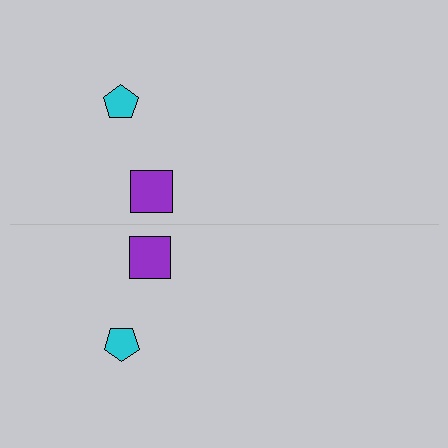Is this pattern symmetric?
Yes, this pattern has bilateral (reflection) symmetry.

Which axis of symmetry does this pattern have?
The pattern has a horizontal axis of symmetry running through the center of the image.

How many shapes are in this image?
There are 4 shapes in this image.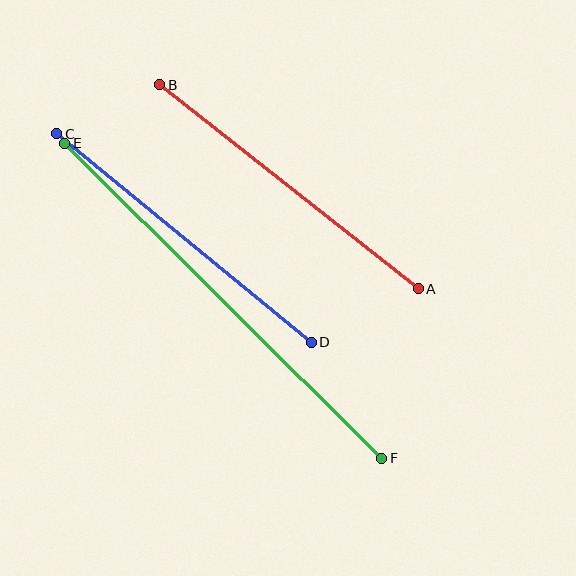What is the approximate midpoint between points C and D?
The midpoint is at approximately (184, 238) pixels.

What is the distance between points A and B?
The distance is approximately 329 pixels.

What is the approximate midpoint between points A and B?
The midpoint is at approximately (289, 187) pixels.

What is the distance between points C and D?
The distance is approximately 329 pixels.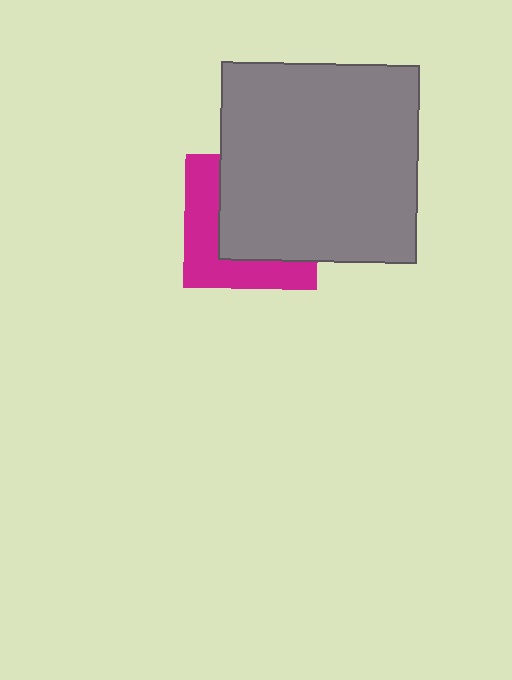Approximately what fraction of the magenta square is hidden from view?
Roughly 59% of the magenta square is hidden behind the gray square.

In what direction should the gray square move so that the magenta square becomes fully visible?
The gray square should move toward the upper-right. That is the shortest direction to clear the overlap and leave the magenta square fully visible.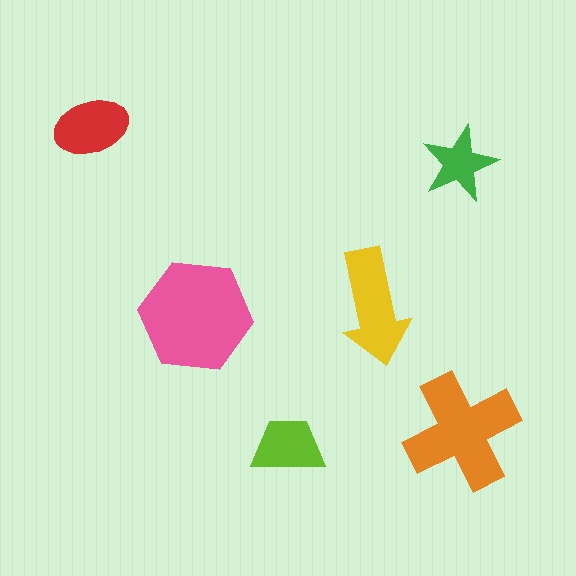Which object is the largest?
The pink hexagon.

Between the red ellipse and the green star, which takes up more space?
The red ellipse.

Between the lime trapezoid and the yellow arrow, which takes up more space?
The yellow arrow.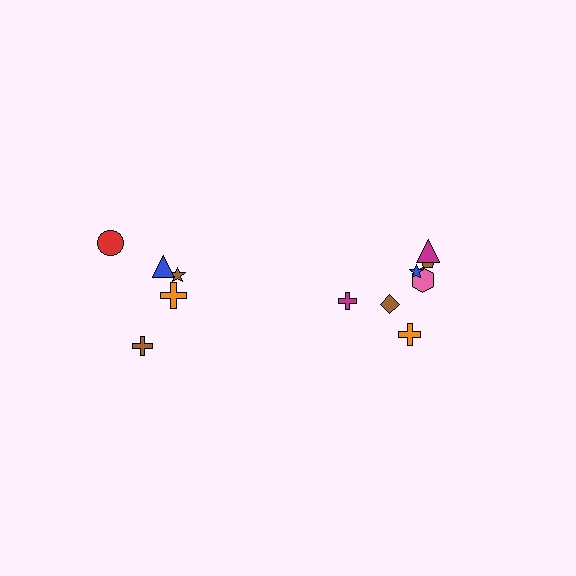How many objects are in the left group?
There are 5 objects.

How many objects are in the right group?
There are 7 objects.